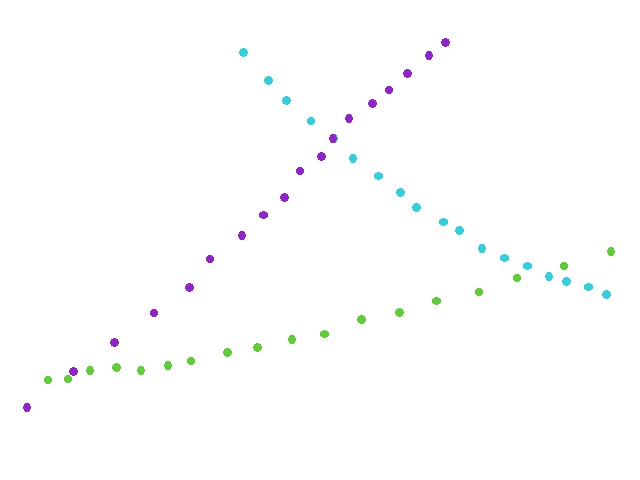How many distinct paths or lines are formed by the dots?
There are 3 distinct paths.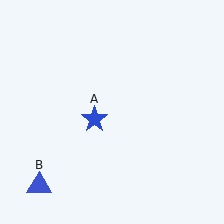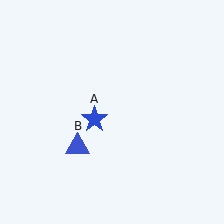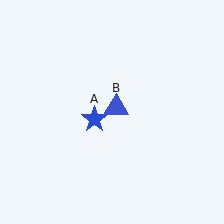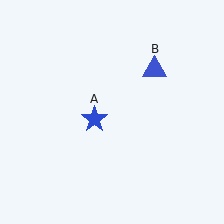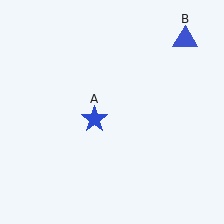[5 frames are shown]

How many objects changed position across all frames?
1 object changed position: blue triangle (object B).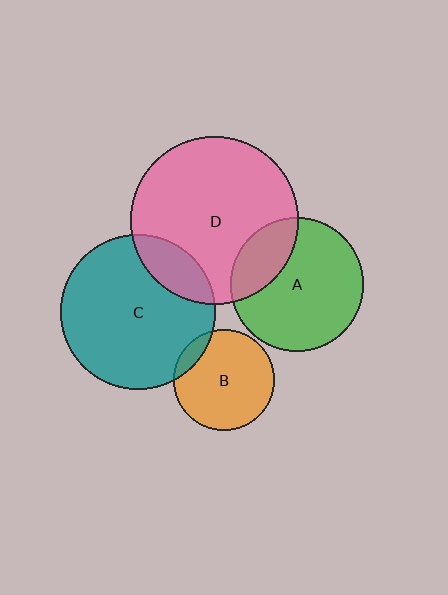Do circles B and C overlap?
Yes.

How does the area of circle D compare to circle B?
Approximately 2.8 times.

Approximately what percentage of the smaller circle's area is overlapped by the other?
Approximately 10%.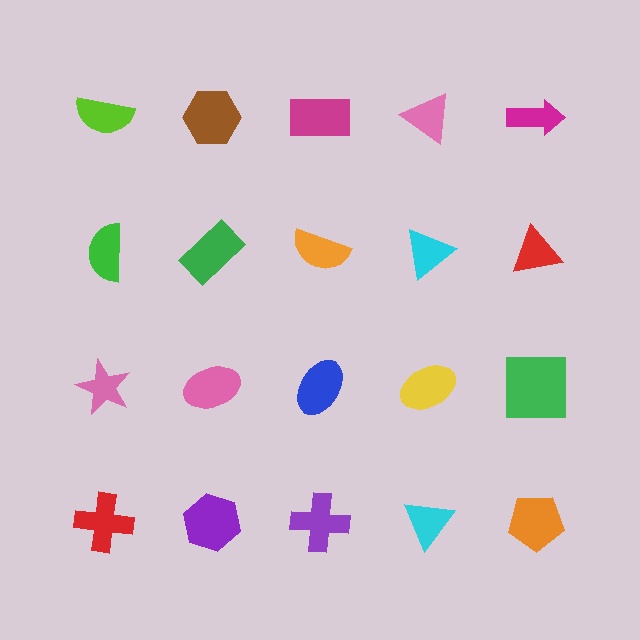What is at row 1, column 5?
A magenta arrow.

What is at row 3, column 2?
A pink ellipse.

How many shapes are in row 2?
5 shapes.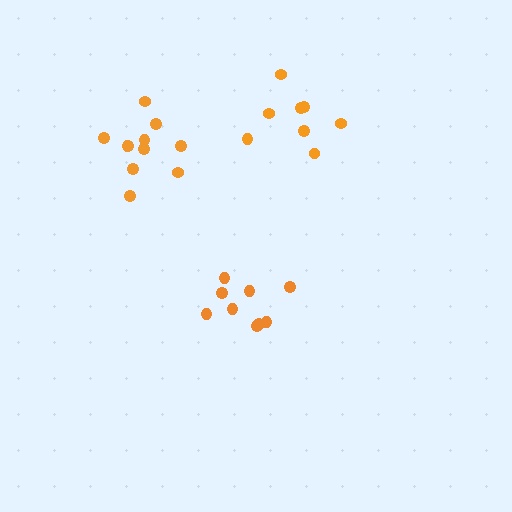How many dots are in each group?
Group 1: 9 dots, Group 2: 8 dots, Group 3: 11 dots (28 total).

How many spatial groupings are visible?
There are 3 spatial groupings.